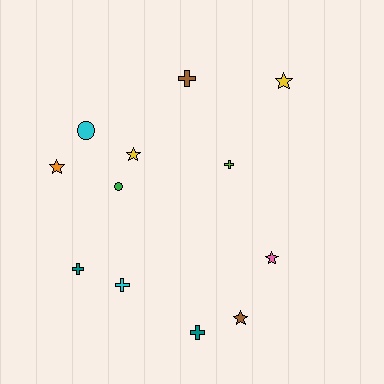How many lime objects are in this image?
There is 1 lime object.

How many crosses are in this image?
There are 5 crosses.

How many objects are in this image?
There are 12 objects.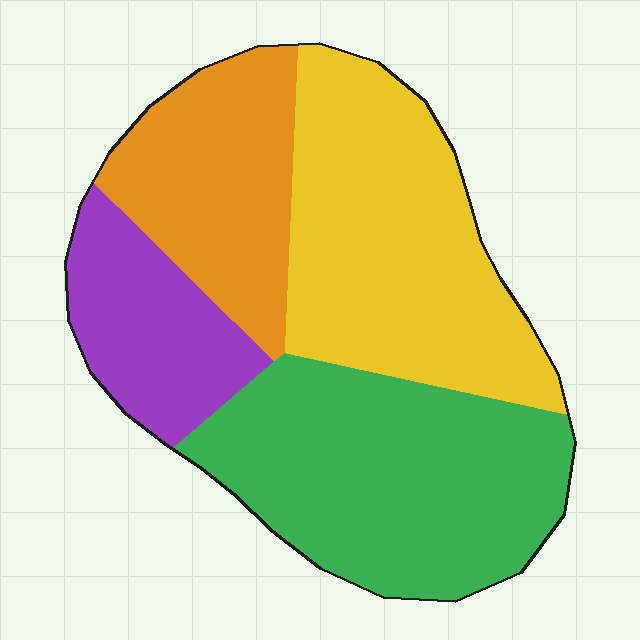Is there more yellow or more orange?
Yellow.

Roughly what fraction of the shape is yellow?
Yellow takes up about one third (1/3) of the shape.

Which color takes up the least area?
Purple, at roughly 15%.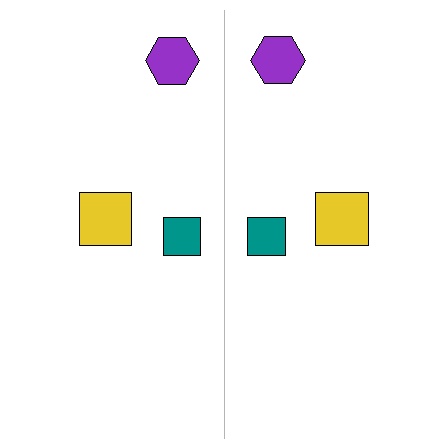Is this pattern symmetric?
Yes, this pattern has bilateral (reflection) symmetry.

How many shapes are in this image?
There are 6 shapes in this image.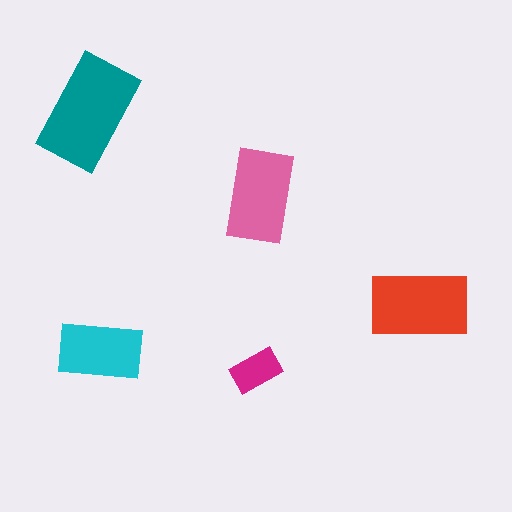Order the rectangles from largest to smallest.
the teal one, the red one, the pink one, the cyan one, the magenta one.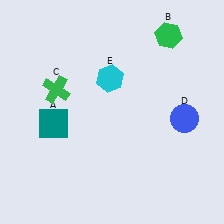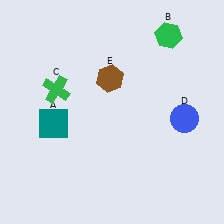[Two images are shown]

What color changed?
The hexagon (E) changed from cyan in Image 1 to brown in Image 2.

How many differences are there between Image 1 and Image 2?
There is 1 difference between the two images.